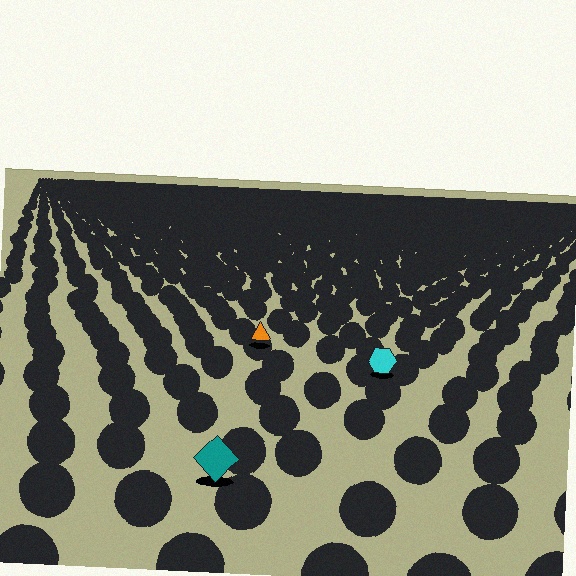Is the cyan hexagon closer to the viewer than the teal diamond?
No. The teal diamond is closer — you can tell from the texture gradient: the ground texture is coarser near it.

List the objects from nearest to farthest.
From nearest to farthest: the teal diamond, the cyan hexagon, the orange triangle.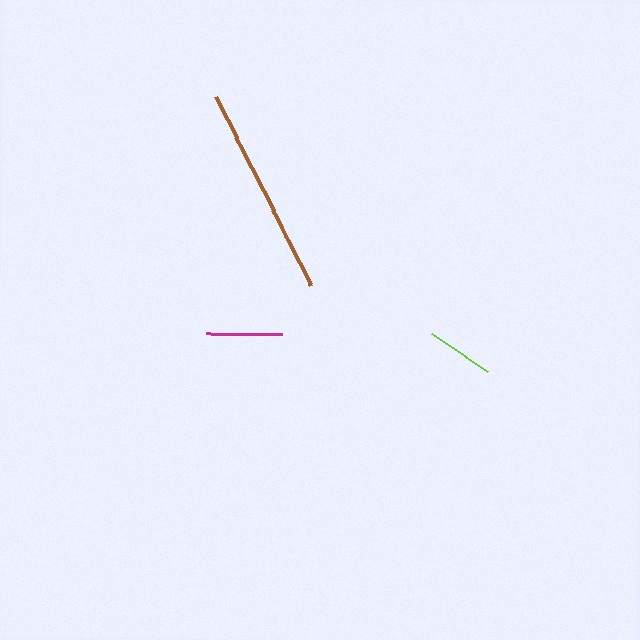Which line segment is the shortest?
The lime line is the shortest at approximately 68 pixels.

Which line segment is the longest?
The brown line is the longest at approximately 212 pixels.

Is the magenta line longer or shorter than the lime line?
The magenta line is longer than the lime line.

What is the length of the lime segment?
The lime segment is approximately 68 pixels long.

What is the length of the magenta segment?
The magenta segment is approximately 76 pixels long.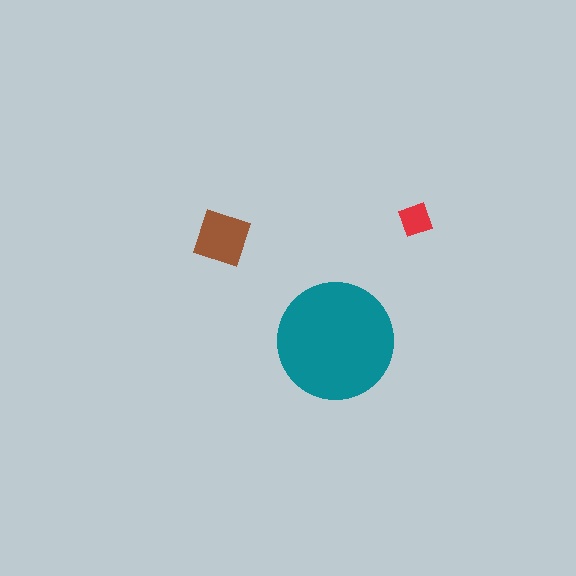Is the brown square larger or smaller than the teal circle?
Smaller.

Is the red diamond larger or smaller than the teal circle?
Smaller.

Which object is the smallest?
The red diamond.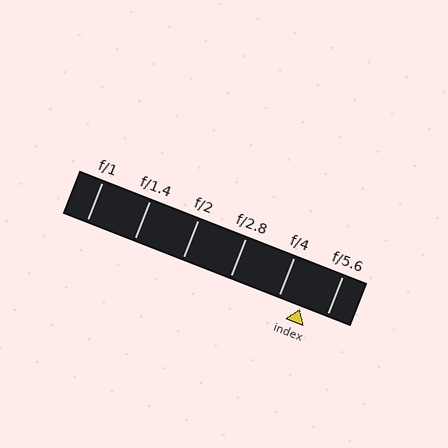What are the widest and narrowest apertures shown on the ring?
The widest aperture shown is f/1 and the narrowest is f/5.6.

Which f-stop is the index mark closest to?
The index mark is closest to f/4.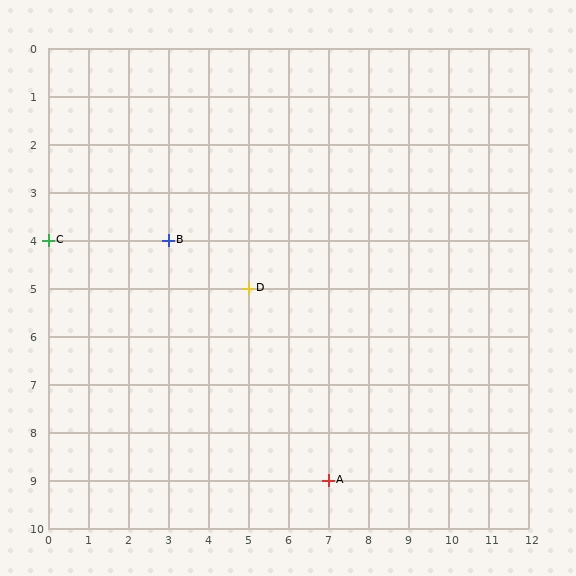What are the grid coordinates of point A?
Point A is at grid coordinates (7, 9).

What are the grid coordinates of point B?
Point B is at grid coordinates (3, 4).